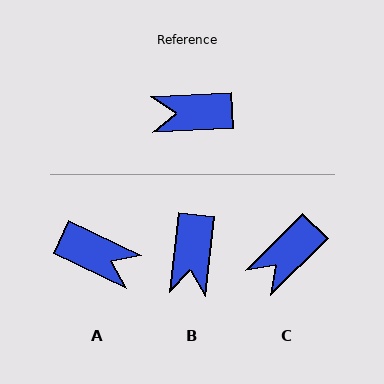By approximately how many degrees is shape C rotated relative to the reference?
Approximately 42 degrees counter-clockwise.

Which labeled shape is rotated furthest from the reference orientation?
A, about 152 degrees away.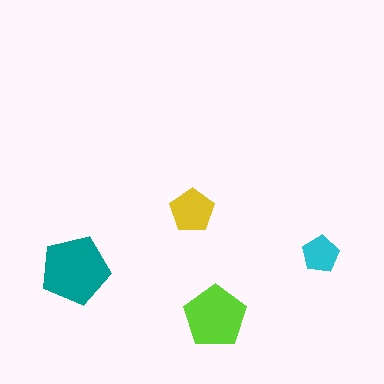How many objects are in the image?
There are 4 objects in the image.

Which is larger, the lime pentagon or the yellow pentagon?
The lime one.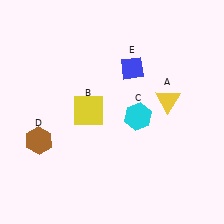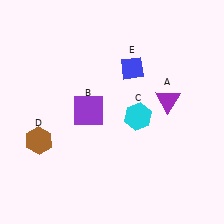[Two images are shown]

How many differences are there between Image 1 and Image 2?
There are 2 differences between the two images.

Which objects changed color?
A changed from yellow to purple. B changed from yellow to purple.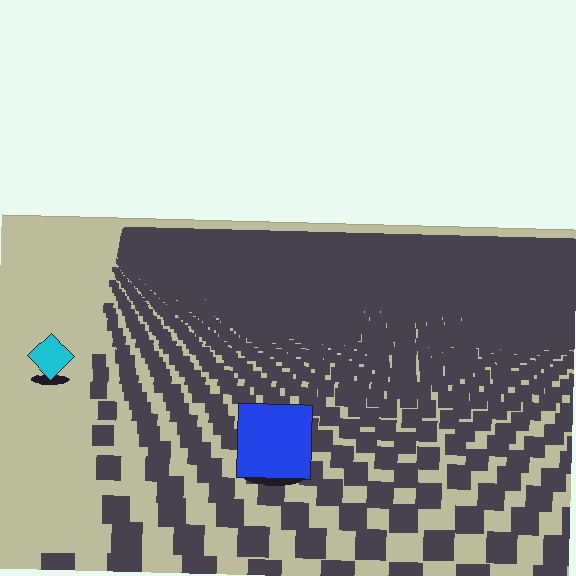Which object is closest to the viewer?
The blue square is closest. The texture marks near it are larger and more spread out.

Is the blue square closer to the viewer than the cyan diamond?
Yes. The blue square is closer — you can tell from the texture gradient: the ground texture is coarser near it.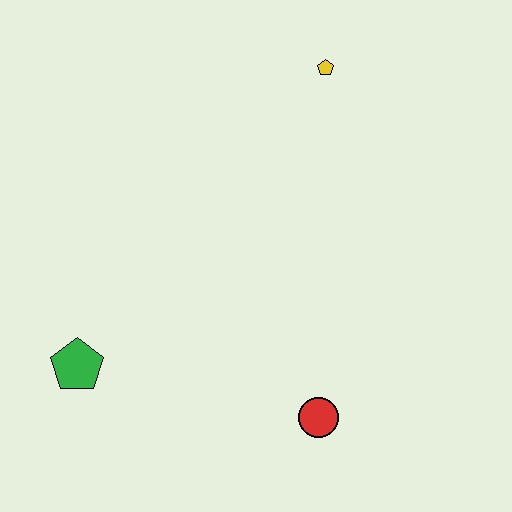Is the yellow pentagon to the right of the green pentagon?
Yes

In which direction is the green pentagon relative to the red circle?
The green pentagon is to the left of the red circle.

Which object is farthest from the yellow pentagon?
The green pentagon is farthest from the yellow pentagon.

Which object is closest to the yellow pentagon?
The red circle is closest to the yellow pentagon.